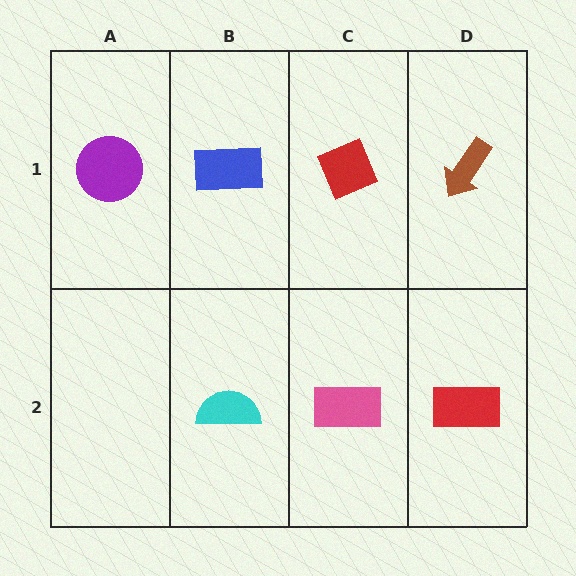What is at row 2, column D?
A red rectangle.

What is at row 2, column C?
A pink rectangle.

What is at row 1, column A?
A purple circle.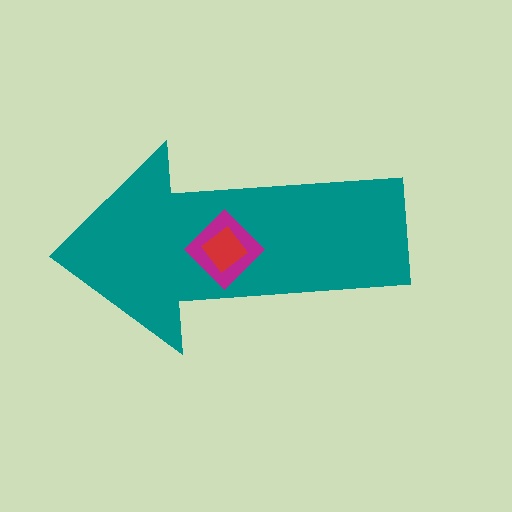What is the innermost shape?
The red diamond.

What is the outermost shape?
The teal arrow.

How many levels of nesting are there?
3.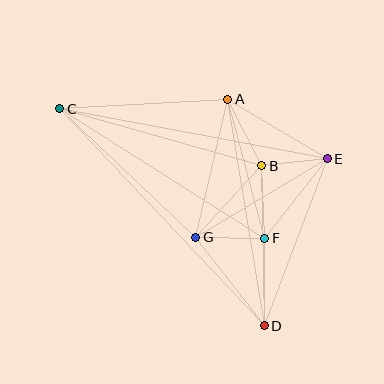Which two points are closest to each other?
Points B and E are closest to each other.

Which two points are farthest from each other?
Points C and D are farthest from each other.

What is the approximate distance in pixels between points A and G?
The distance between A and G is approximately 142 pixels.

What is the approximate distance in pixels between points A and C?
The distance between A and C is approximately 168 pixels.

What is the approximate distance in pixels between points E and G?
The distance between E and G is approximately 153 pixels.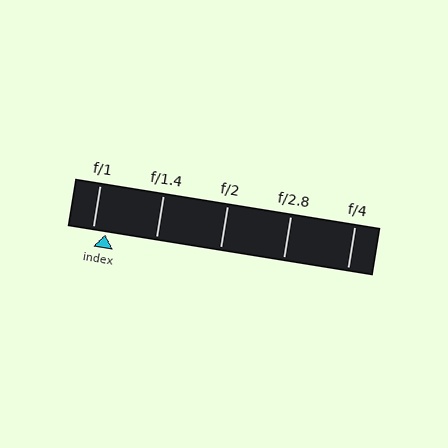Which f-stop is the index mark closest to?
The index mark is closest to f/1.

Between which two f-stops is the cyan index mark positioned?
The index mark is between f/1 and f/1.4.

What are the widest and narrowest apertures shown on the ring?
The widest aperture shown is f/1 and the narrowest is f/4.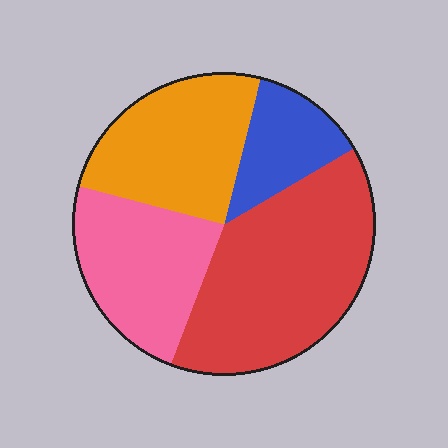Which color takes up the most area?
Red, at roughly 40%.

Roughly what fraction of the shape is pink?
Pink covers 23% of the shape.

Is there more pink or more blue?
Pink.